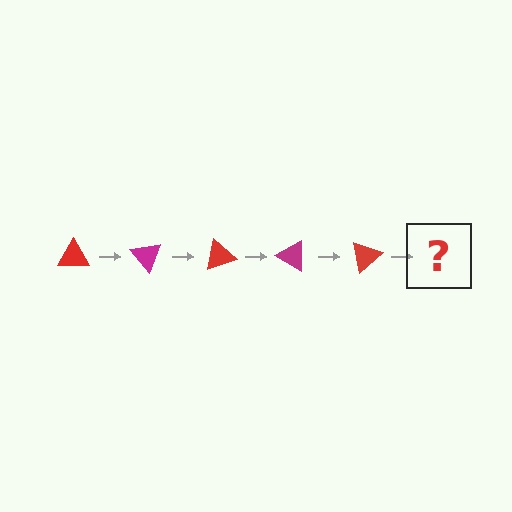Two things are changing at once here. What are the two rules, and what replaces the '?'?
The two rules are that it rotates 50 degrees each step and the color cycles through red and magenta. The '?' should be a magenta triangle, rotated 250 degrees from the start.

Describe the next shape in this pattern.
It should be a magenta triangle, rotated 250 degrees from the start.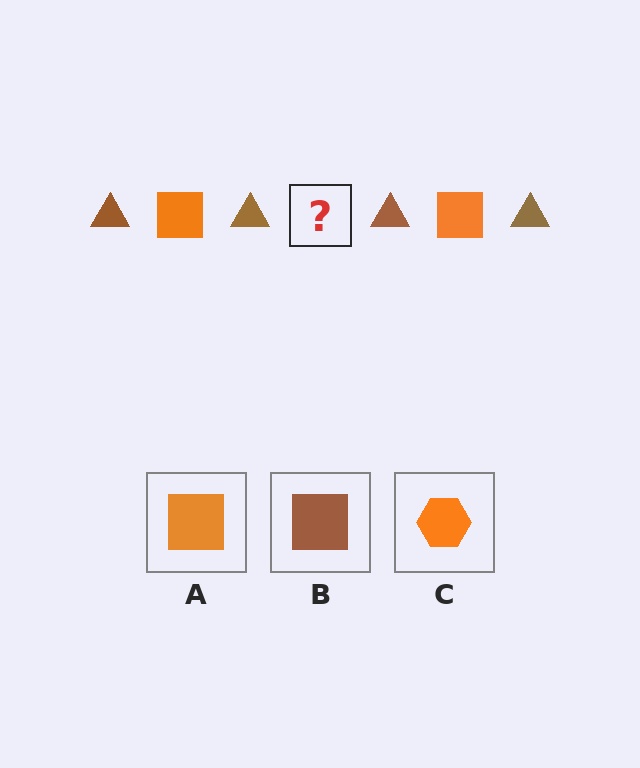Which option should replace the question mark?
Option A.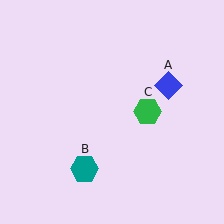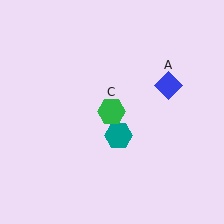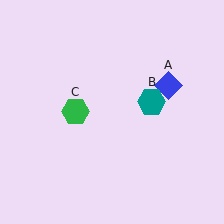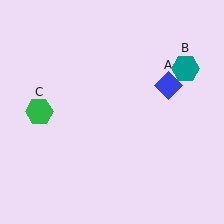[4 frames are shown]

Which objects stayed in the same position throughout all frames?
Blue diamond (object A) remained stationary.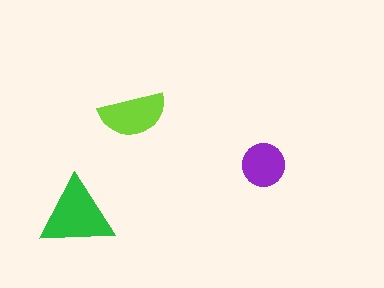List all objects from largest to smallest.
The green triangle, the lime semicircle, the purple circle.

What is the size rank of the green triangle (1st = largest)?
1st.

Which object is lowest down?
The green triangle is bottommost.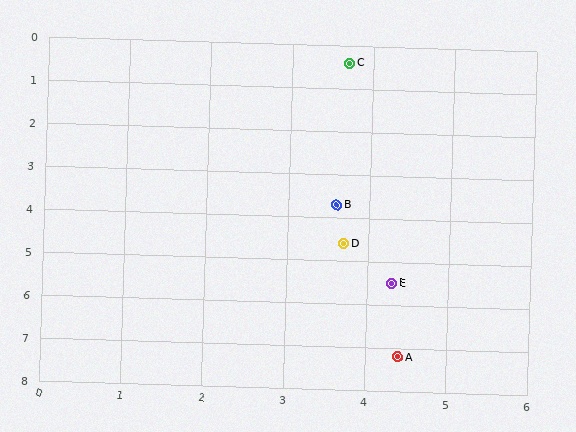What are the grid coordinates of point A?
Point A is at approximately (4.4, 7.2).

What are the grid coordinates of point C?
Point C is at approximately (3.7, 0.4).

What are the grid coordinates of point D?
Point D is at approximately (3.7, 4.6).